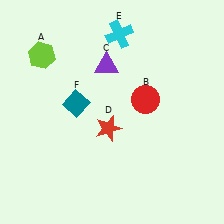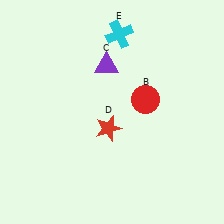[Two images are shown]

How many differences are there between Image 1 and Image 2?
There are 2 differences between the two images.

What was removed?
The teal diamond (F), the lime hexagon (A) were removed in Image 2.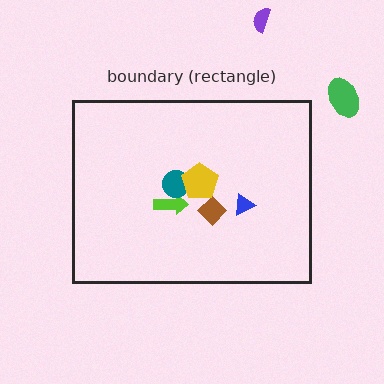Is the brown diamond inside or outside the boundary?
Inside.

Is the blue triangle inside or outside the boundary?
Inside.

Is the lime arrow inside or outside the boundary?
Inside.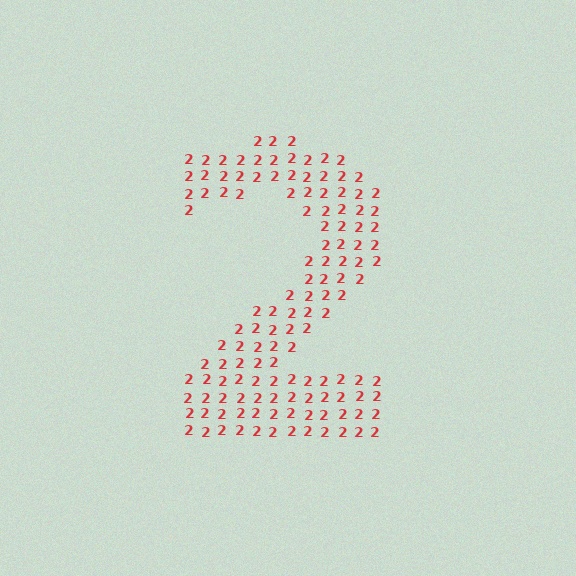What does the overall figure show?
The overall figure shows the digit 2.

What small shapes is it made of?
It is made of small digit 2's.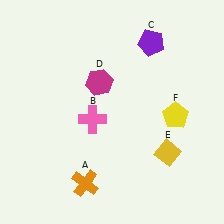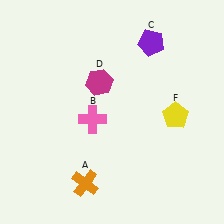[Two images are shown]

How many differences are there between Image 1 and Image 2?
There is 1 difference between the two images.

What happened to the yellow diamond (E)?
The yellow diamond (E) was removed in Image 2. It was in the bottom-right area of Image 1.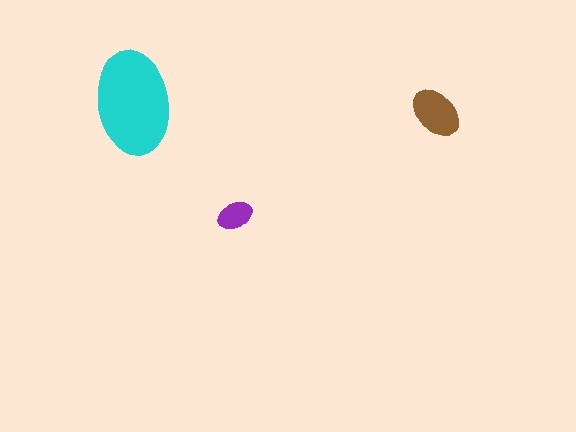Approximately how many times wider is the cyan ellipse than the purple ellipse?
About 3 times wider.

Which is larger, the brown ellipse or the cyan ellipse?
The cyan one.